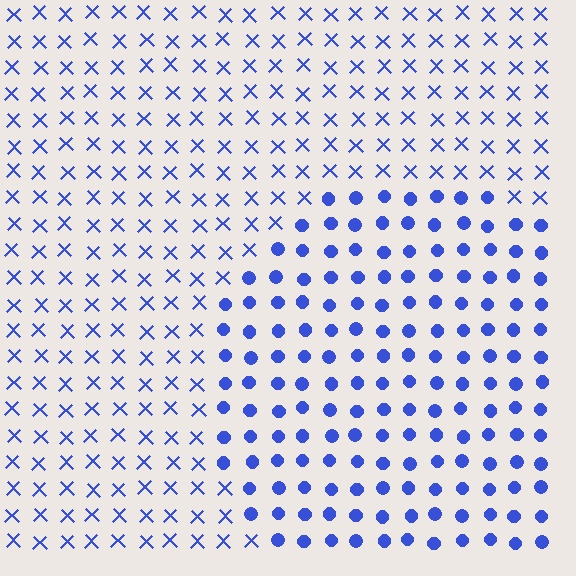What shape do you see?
I see a circle.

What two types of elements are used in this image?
The image uses circles inside the circle region and X marks outside it.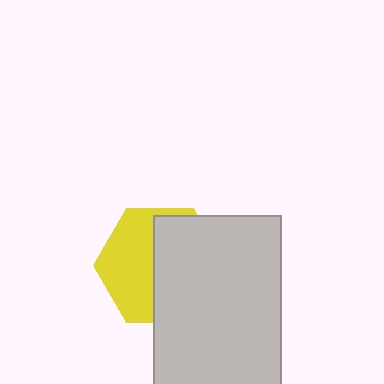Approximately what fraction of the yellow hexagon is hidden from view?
Roughly 54% of the yellow hexagon is hidden behind the light gray rectangle.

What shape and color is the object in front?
The object in front is a light gray rectangle.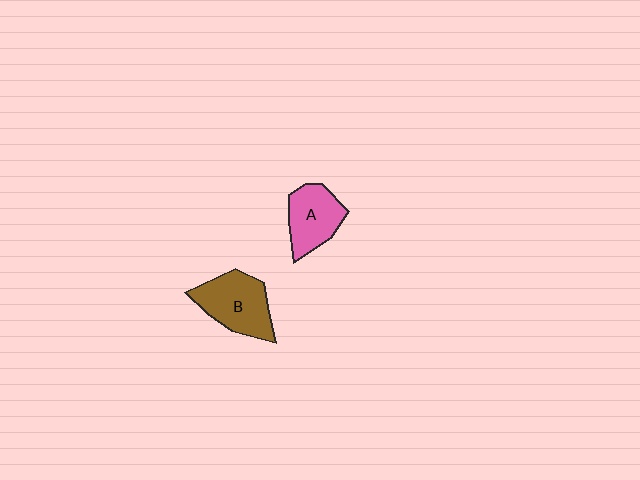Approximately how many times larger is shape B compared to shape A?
Approximately 1.2 times.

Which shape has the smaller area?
Shape A (pink).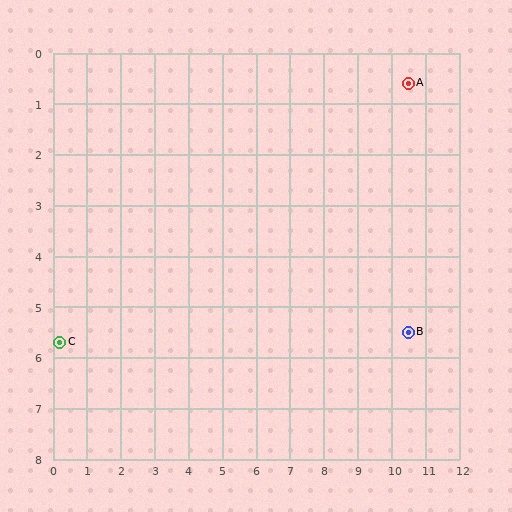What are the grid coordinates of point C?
Point C is at approximately (0.2, 5.7).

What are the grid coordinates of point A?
Point A is at approximately (10.5, 0.6).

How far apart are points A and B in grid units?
Points A and B are about 4.9 grid units apart.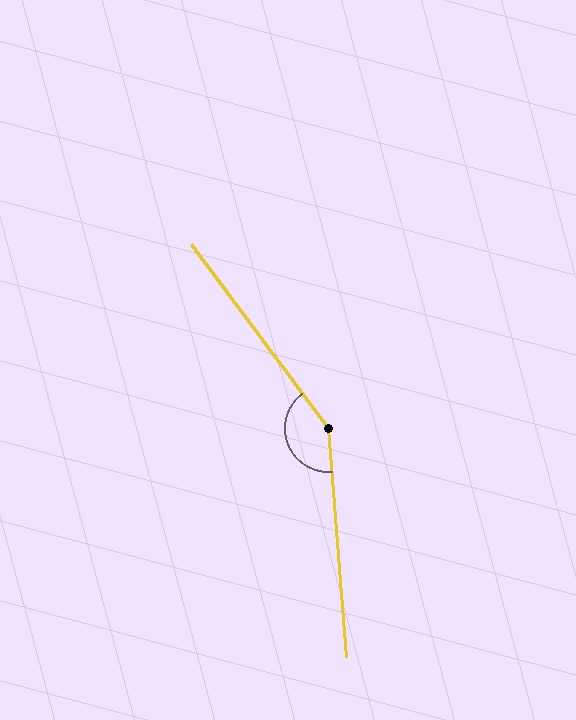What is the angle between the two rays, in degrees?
Approximately 148 degrees.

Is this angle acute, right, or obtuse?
It is obtuse.